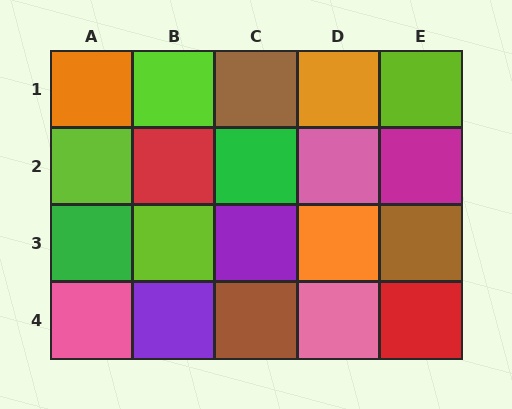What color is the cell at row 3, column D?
Orange.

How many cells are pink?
3 cells are pink.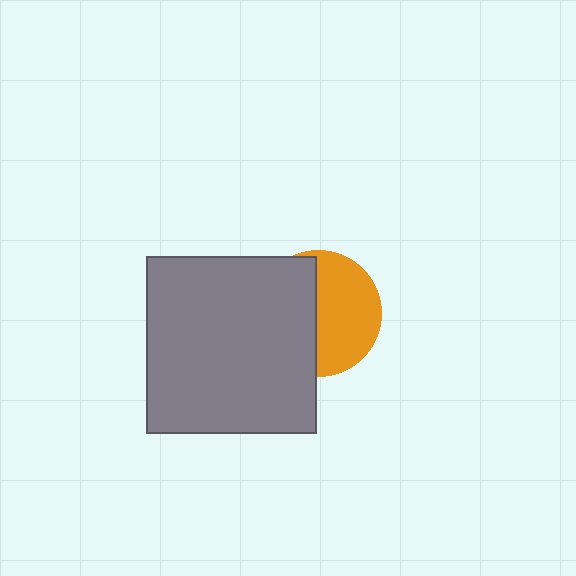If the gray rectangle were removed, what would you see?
You would see the complete orange circle.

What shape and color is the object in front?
The object in front is a gray rectangle.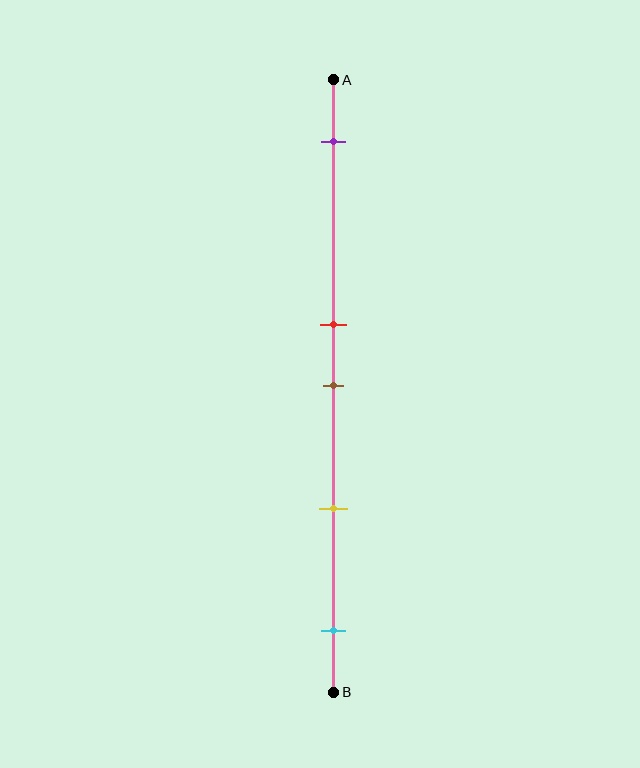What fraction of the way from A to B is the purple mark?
The purple mark is approximately 10% (0.1) of the way from A to B.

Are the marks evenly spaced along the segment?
No, the marks are not evenly spaced.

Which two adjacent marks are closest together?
The red and brown marks are the closest adjacent pair.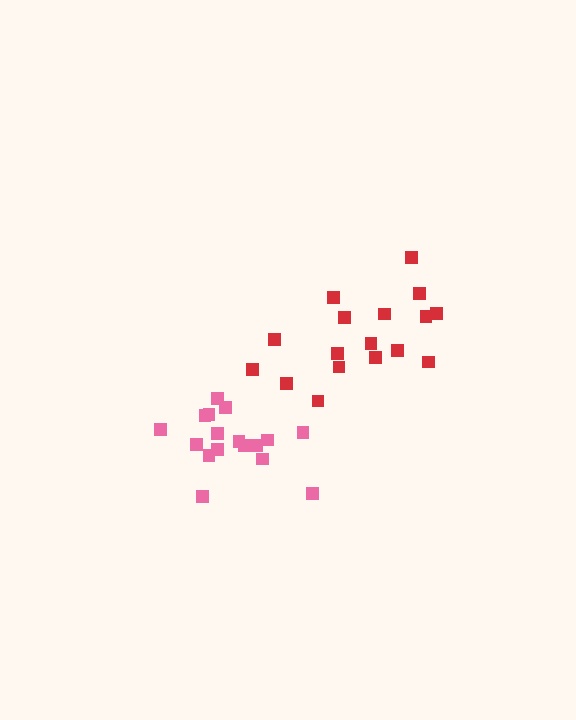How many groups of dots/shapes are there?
There are 2 groups.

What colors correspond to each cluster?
The clusters are colored: pink, red.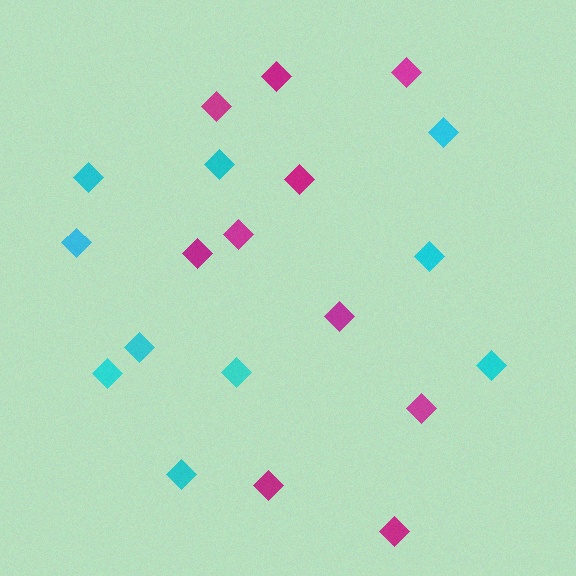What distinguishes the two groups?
There are 2 groups: one group of magenta diamonds (10) and one group of cyan diamonds (10).